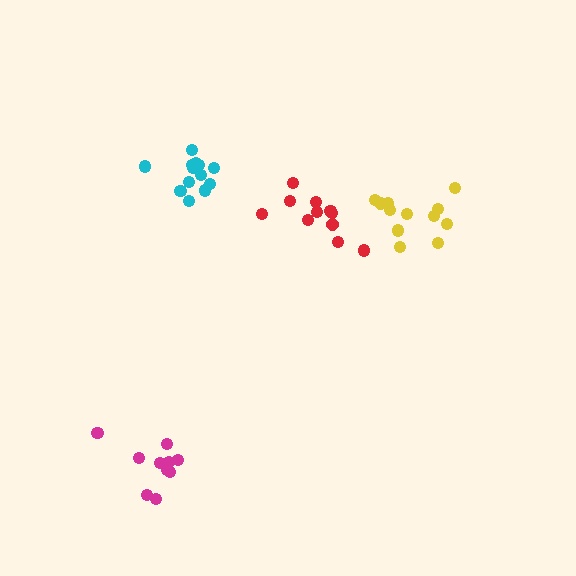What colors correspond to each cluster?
The clusters are colored: yellow, red, magenta, cyan.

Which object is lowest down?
The magenta cluster is bottommost.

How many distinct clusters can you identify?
There are 4 distinct clusters.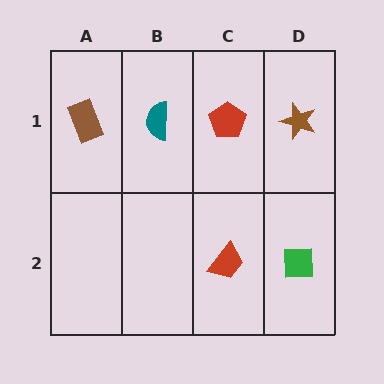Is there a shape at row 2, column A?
No, that cell is empty.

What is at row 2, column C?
A red trapezoid.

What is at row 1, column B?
A teal semicircle.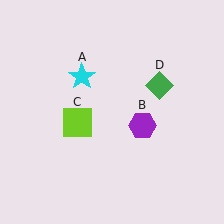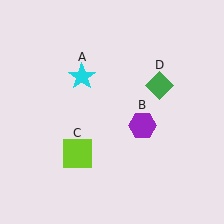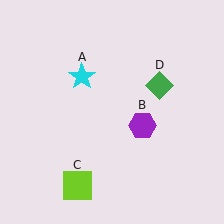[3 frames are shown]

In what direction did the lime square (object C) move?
The lime square (object C) moved down.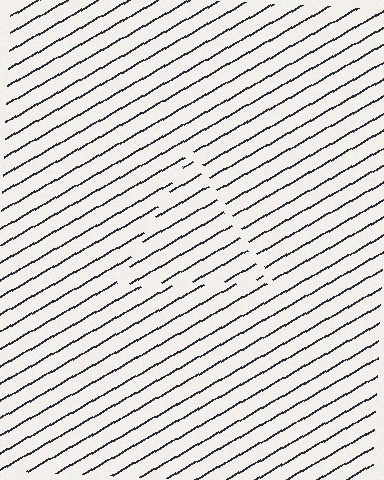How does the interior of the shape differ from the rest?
The interior of the shape contains the same grating, shifted by half a period — the contour is defined by the phase discontinuity where line-ends from the inner and outer gratings abut.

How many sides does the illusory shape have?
3 sides — the line-ends trace a triangle.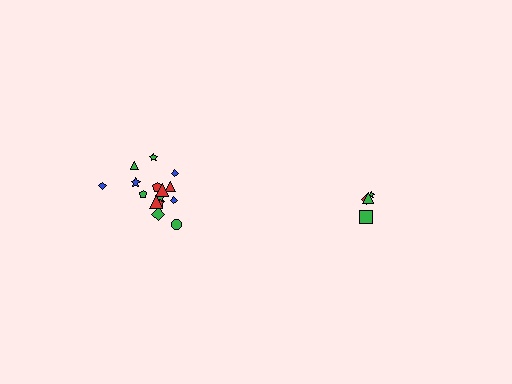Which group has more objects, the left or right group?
The left group.